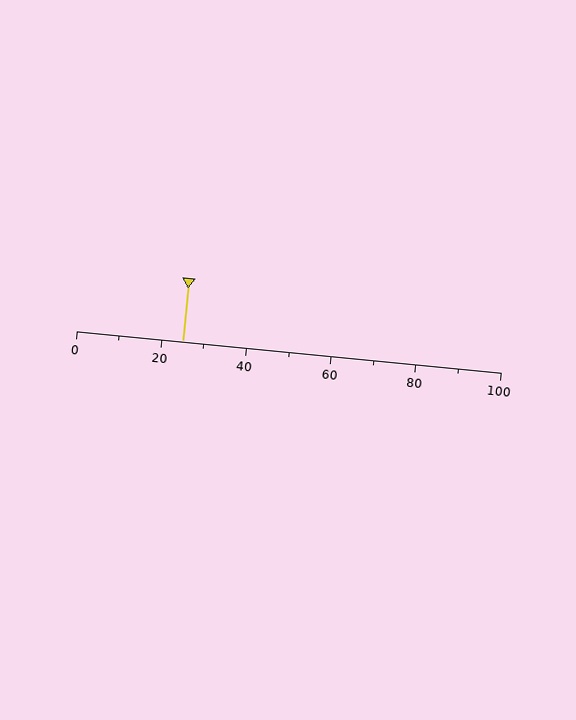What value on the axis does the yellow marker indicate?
The marker indicates approximately 25.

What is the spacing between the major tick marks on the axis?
The major ticks are spaced 20 apart.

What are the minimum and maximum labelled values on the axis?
The axis runs from 0 to 100.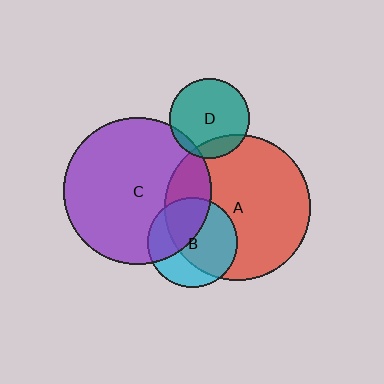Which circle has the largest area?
Circle C (purple).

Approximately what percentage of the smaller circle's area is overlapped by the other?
Approximately 65%.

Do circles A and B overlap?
Yes.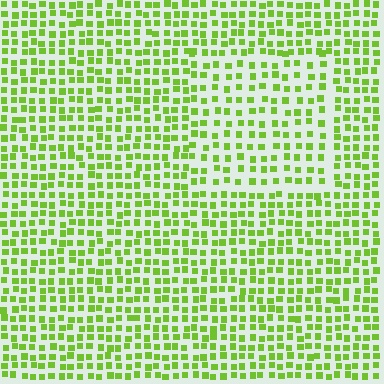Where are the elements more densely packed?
The elements are more densely packed outside the rectangle boundary.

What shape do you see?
I see a rectangle.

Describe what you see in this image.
The image contains small lime elements arranged at two different densities. A rectangle-shaped region is visible where the elements are less densely packed than the surrounding area.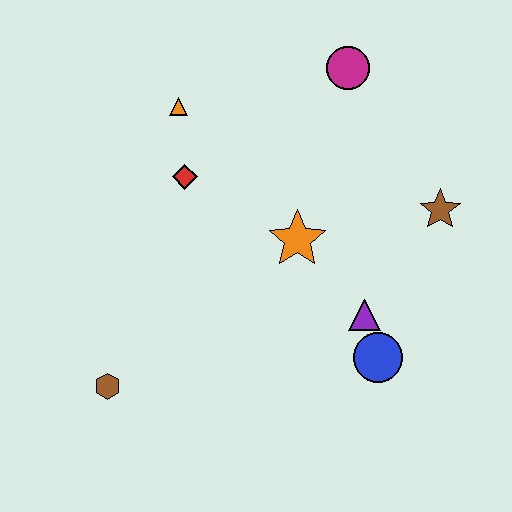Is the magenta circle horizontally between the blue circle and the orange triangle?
Yes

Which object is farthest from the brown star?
The brown hexagon is farthest from the brown star.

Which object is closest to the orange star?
The purple triangle is closest to the orange star.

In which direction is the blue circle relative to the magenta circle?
The blue circle is below the magenta circle.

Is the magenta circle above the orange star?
Yes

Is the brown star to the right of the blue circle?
Yes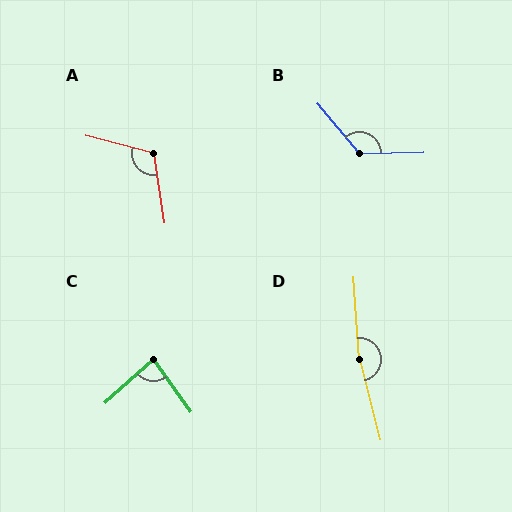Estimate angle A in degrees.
Approximately 113 degrees.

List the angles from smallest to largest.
C (84°), A (113°), B (129°), D (169°).